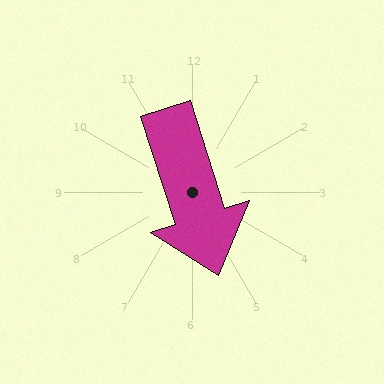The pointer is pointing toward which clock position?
Roughly 5 o'clock.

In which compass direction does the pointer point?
South.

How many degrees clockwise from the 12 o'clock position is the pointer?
Approximately 162 degrees.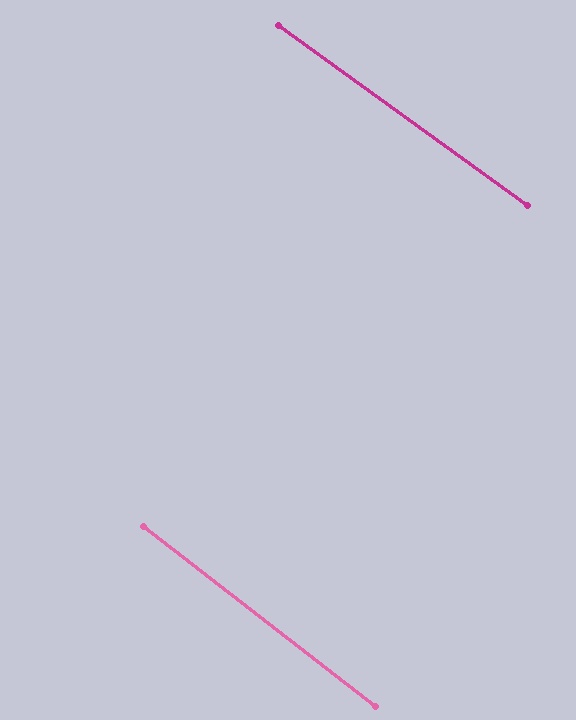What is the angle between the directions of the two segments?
Approximately 2 degrees.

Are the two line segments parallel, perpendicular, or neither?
Parallel — their directions differ by only 2.0°.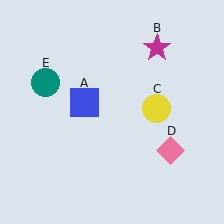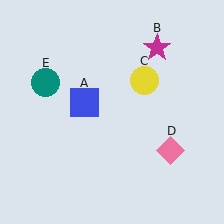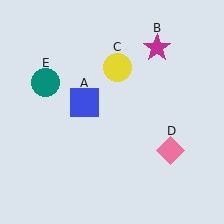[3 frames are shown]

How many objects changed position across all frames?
1 object changed position: yellow circle (object C).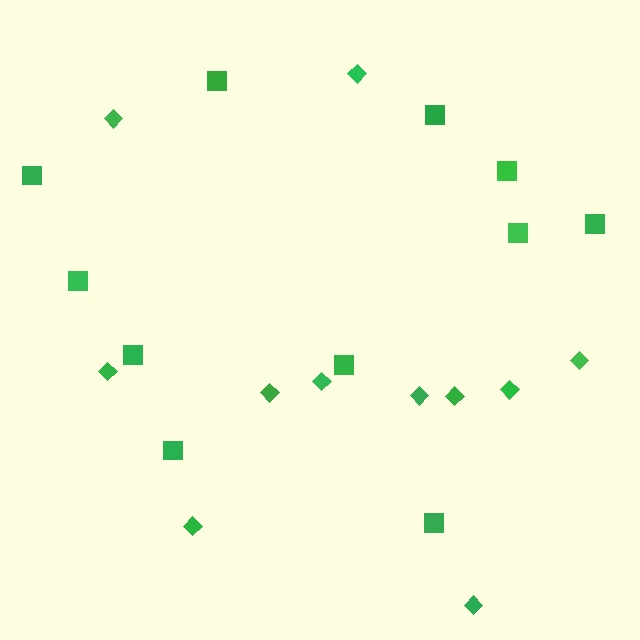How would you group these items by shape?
There are 2 groups: one group of squares (11) and one group of diamonds (11).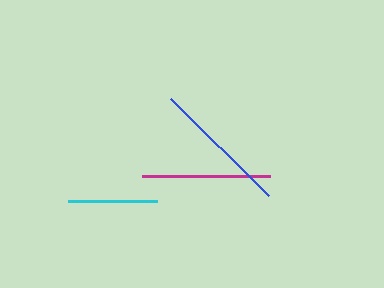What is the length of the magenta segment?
The magenta segment is approximately 128 pixels long.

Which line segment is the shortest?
The cyan line is the shortest at approximately 89 pixels.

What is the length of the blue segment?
The blue segment is approximately 138 pixels long.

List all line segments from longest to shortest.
From longest to shortest: blue, magenta, cyan.